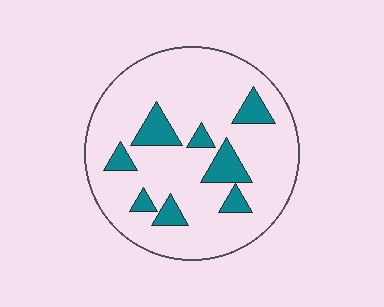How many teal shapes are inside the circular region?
8.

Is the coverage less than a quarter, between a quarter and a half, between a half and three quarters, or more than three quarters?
Less than a quarter.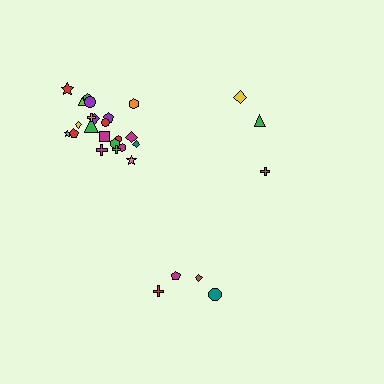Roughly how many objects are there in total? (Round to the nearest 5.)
Roughly 30 objects in total.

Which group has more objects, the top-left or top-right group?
The top-left group.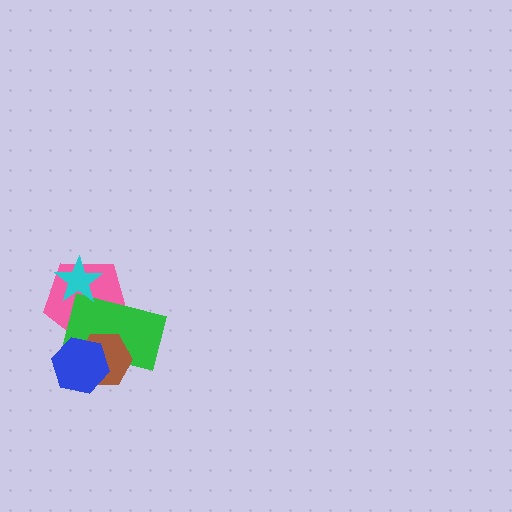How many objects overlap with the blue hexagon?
3 objects overlap with the blue hexagon.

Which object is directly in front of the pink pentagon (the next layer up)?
The green rectangle is directly in front of the pink pentagon.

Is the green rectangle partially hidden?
Yes, it is partially covered by another shape.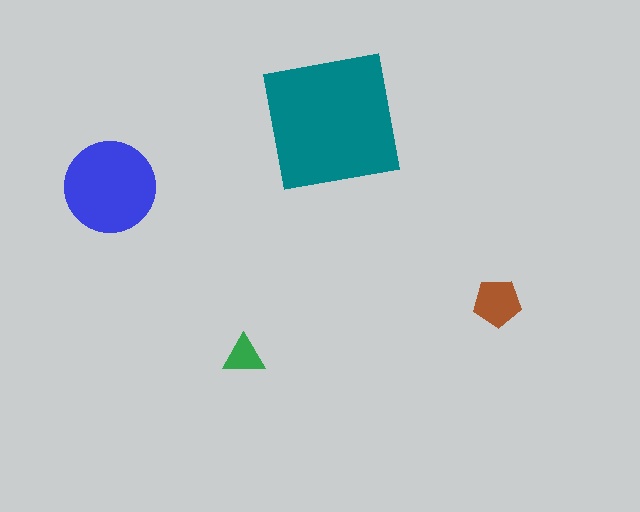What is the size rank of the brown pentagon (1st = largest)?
3rd.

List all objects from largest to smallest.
The teal square, the blue circle, the brown pentagon, the green triangle.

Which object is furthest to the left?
The blue circle is leftmost.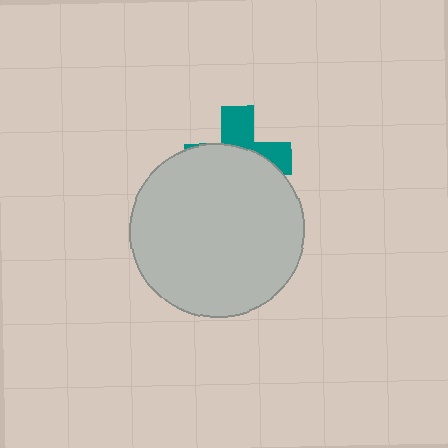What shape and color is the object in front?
The object in front is a light gray circle.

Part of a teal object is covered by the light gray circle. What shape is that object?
It is a cross.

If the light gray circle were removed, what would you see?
You would see the complete teal cross.